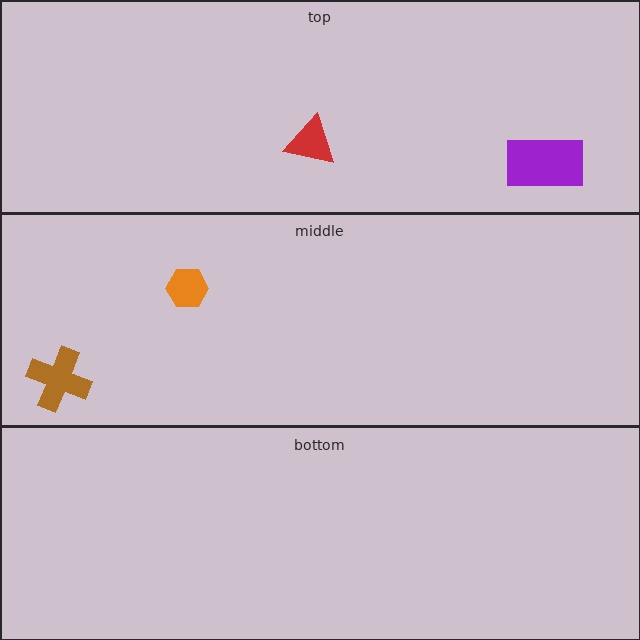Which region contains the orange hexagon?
The middle region.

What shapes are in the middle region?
The brown cross, the orange hexagon.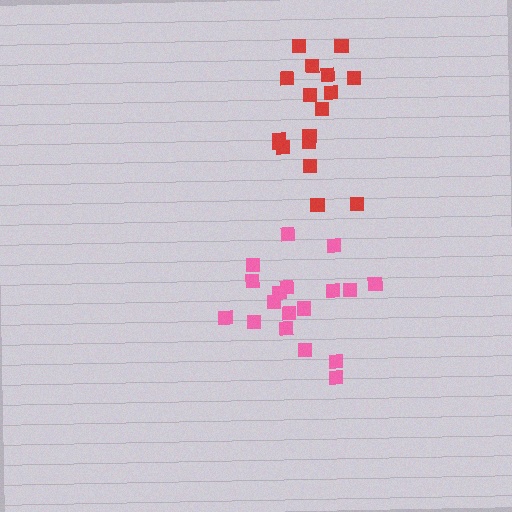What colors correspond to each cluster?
The clusters are colored: pink, red.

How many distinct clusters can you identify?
There are 2 distinct clusters.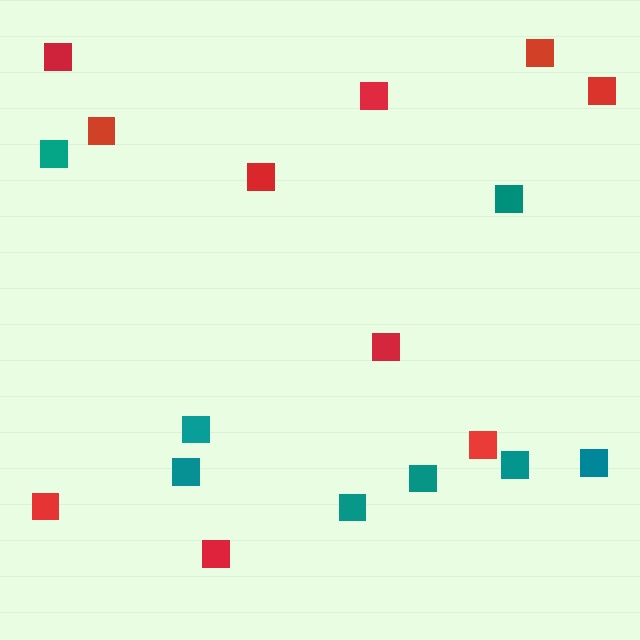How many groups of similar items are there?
There are 2 groups: one group of red squares (10) and one group of teal squares (8).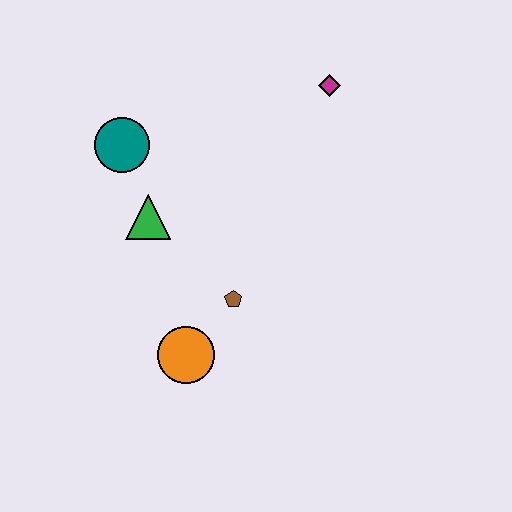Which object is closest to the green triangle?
The teal circle is closest to the green triangle.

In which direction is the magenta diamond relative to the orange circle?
The magenta diamond is above the orange circle.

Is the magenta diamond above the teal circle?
Yes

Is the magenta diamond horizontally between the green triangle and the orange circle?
No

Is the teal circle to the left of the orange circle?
Yes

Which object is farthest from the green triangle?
The magenta diamond is farthest from the green triangle.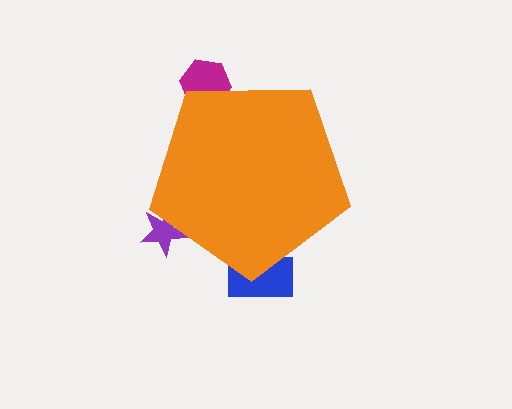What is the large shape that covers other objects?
An orange pentagon.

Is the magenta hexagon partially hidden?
Yes, the magenta hexagon is partially hidden behind the orange pentagon.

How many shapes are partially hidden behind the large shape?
3 shapes are partially hidden.